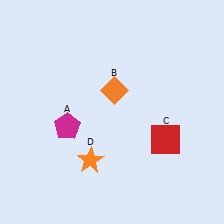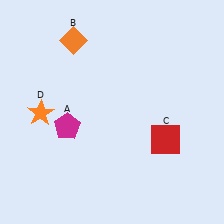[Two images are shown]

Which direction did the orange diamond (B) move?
The orange diamond (B) moved up.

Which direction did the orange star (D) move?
The orange star (D) moved left.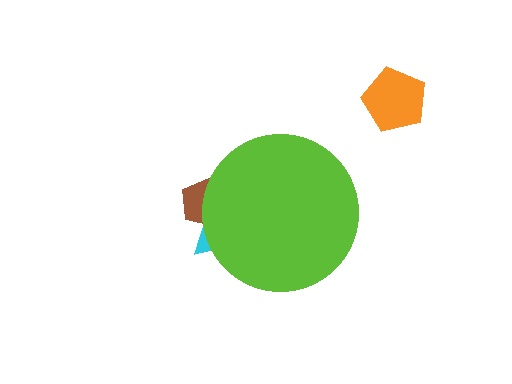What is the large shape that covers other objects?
A lime circle.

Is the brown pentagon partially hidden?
Yes, the brown pentagon is partially hidden behind the lime circle.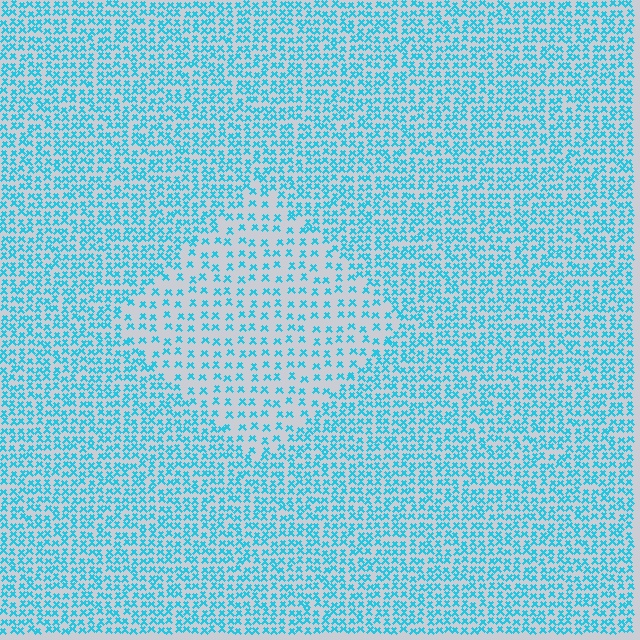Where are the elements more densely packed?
The elements are more densely packed outside the diamond boundary.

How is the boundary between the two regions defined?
The boundary is defined by a change in element density (approximately 2.0x ratio). All elements are the same color, size, and shape.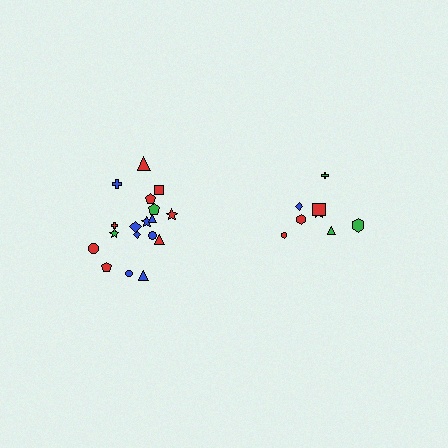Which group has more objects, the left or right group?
The left group.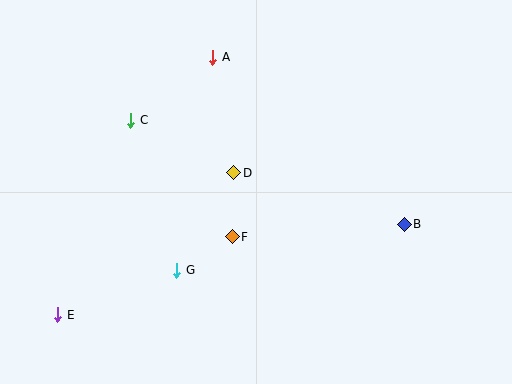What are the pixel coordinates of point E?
Point E is at (58, 315).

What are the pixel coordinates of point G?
Point G is at (177, 270).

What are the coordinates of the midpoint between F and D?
The midpoint between F and D is at (233, 205).